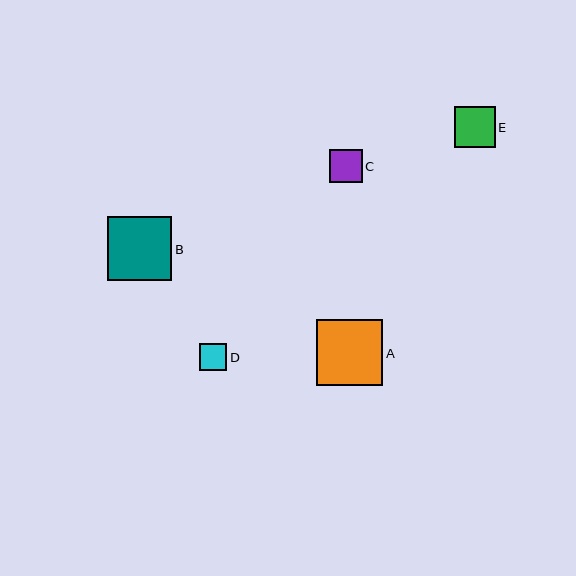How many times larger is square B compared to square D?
Square B is approximately 2.3 times the size of square D.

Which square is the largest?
Square A is the largest with a size of approximately 66 pixels.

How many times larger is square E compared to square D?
Square E is approximately 1.5 times the size of square D.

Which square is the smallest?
Square D is the smallest with a size of approximately 28 pixels.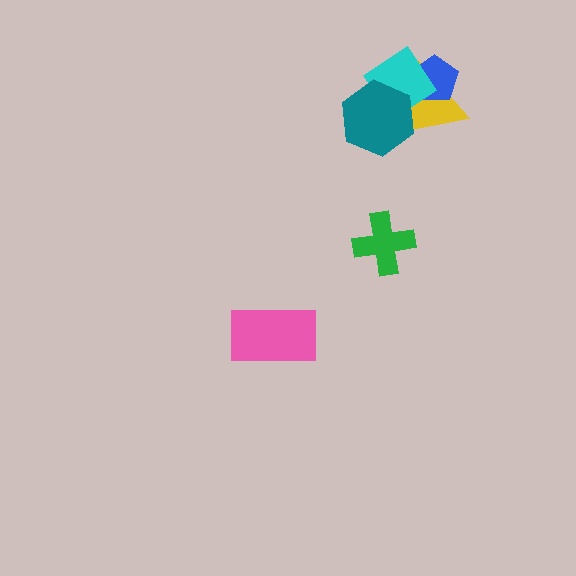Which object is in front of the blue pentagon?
The cyan diamond is in front of the blue pentagon.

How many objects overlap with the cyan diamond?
3 objects overlap with the cyan diamond.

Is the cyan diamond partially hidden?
Yes, it is partially covered by another shape.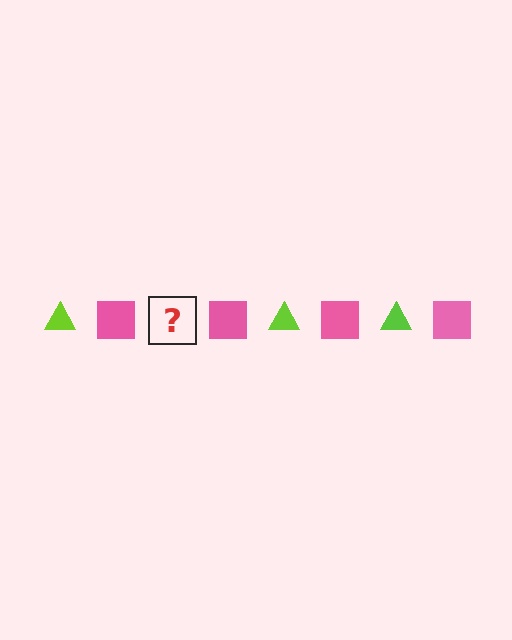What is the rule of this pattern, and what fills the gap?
The rule is that the pattern alternates between lime triangle and pink square. The gap should be filled with a lime triangle.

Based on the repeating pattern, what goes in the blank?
The blank should be a lime triangle.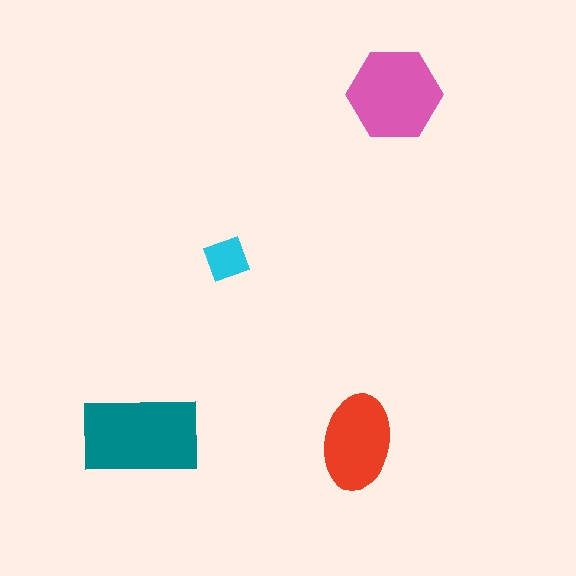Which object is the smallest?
The cyan diamond.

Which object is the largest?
The teal rectangle.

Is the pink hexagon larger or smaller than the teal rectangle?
Smaller.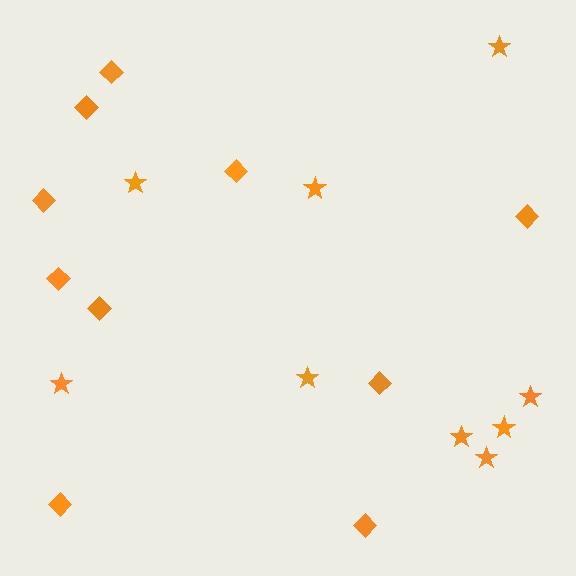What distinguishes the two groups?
There are 2 groups: one group of diamonds (10) and one group of stars (9).